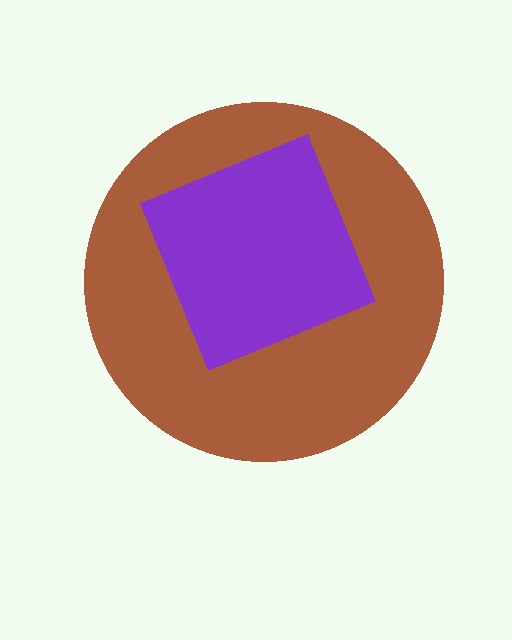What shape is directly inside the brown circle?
The purple square.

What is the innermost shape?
The purple square.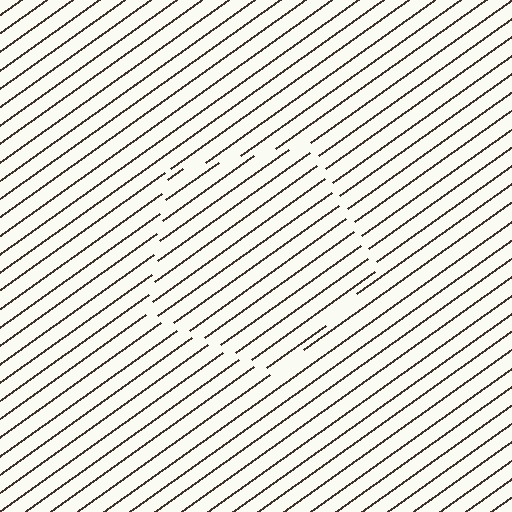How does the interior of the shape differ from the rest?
The interior of the shape contains the same grating, shifted by half a period — the contour is defined by the phase discontinuity where line-ends from the inner and outer gratings abut.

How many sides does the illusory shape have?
5 sides — the line-ends trace a pentagon.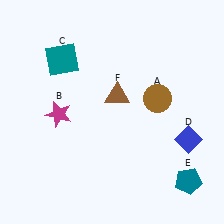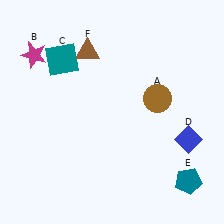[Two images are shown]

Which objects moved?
The objects that moved are: the magenta star (B), the brown triangle (F).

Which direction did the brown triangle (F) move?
The brown triangle (F) moved up.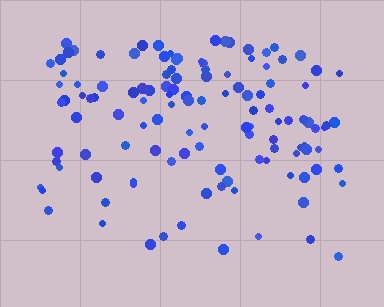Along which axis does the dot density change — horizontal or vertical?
Vertical.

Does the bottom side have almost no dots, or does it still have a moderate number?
Still a moderate number, just noticeably fewer than the top.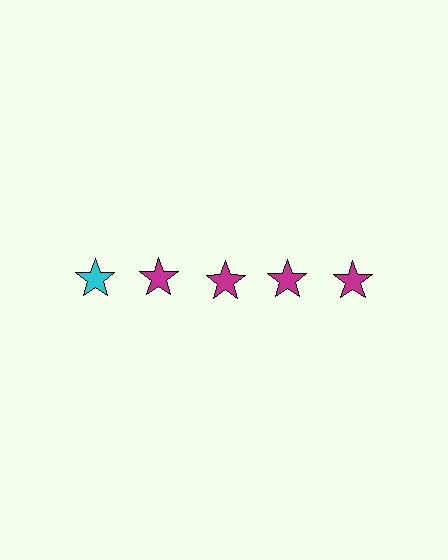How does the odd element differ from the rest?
It has a different color: cyan instead of magenta.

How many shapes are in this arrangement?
There are 5 shapes arranged in a grid pattern.